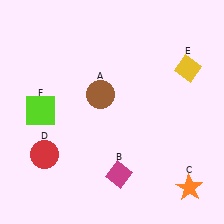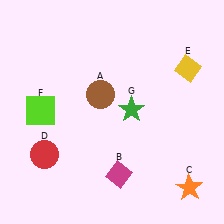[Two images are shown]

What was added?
A green star (G) was added in Image 2.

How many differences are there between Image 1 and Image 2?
There is 1 difference between the two images.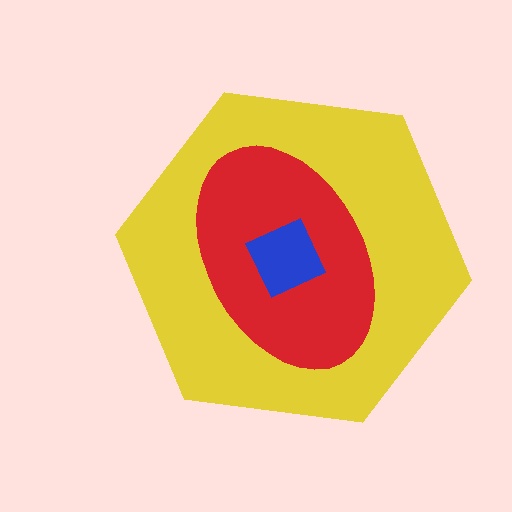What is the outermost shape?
The yellow hexagon.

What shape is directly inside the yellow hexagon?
The red ellipse.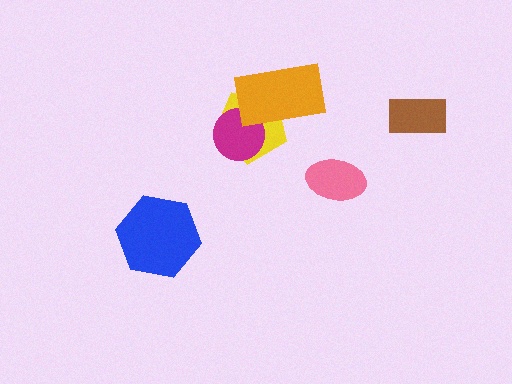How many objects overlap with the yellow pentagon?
2 objects overlap with the yellow pentagon.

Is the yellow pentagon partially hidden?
Yes, it is partially covered by another shape.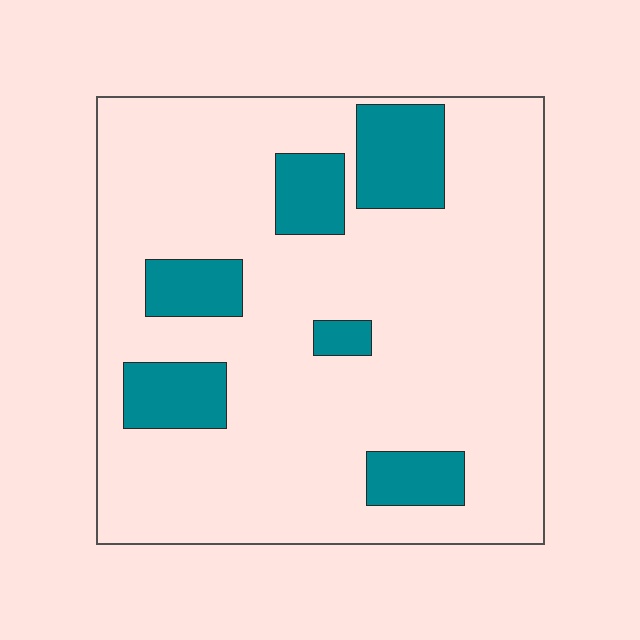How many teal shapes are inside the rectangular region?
6.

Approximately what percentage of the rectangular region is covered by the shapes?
Approximately 20%.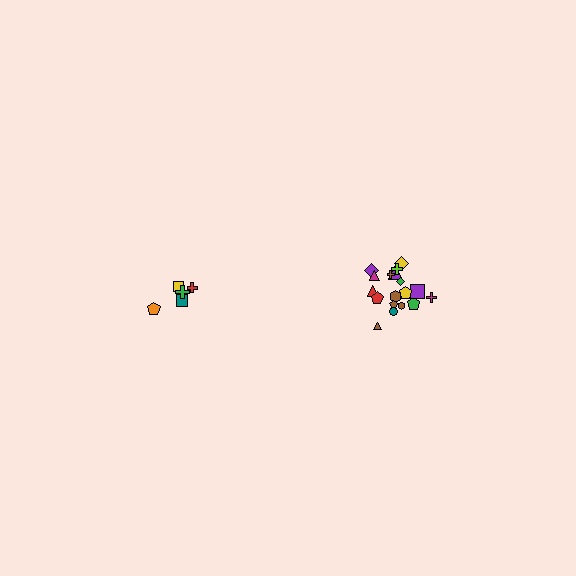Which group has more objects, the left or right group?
The right group.